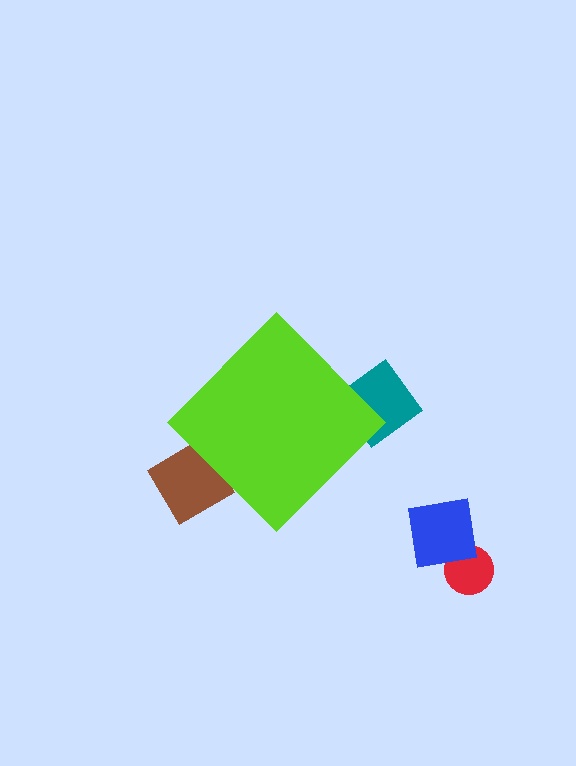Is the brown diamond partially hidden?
Yes, the brown diamond is partially hidden behind the lime diamond.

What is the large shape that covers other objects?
A lime diamond.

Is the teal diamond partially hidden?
Yes, the teal diamond is partially hidden behind the lime diamond.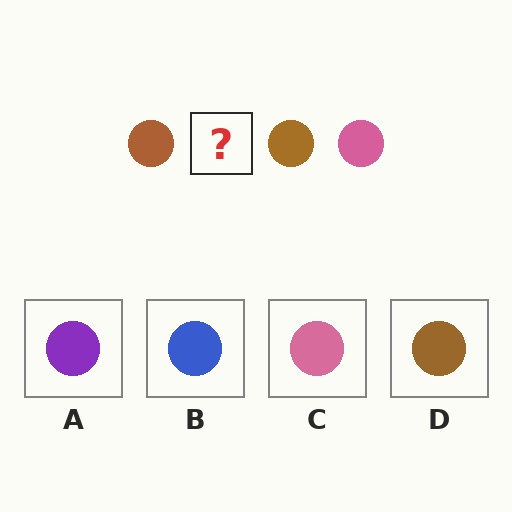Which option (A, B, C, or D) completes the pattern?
C.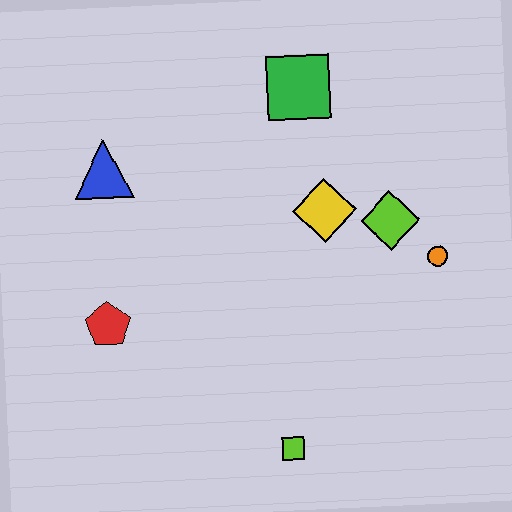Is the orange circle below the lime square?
No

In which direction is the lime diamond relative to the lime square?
The lime diamond is above the lime square.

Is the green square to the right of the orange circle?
No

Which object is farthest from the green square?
The lime square is farthest from the green square.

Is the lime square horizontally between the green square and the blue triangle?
Yes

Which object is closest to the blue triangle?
The red pentagon is closest to the blue triangle.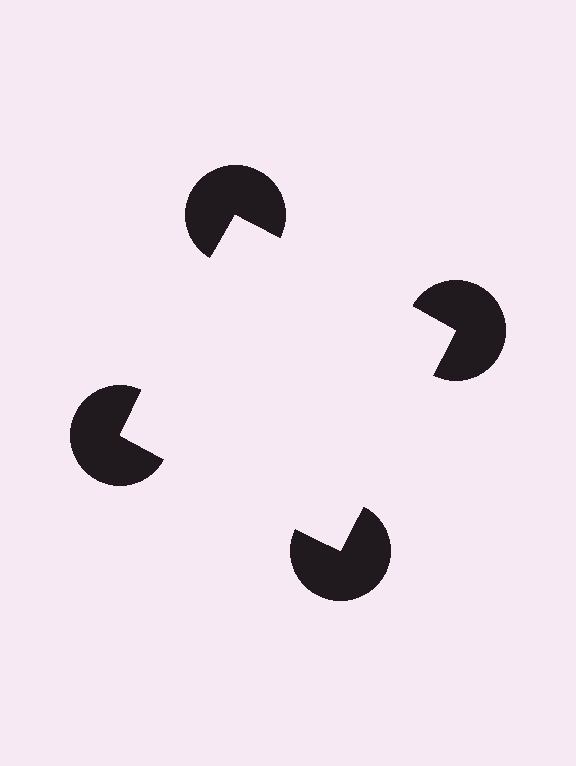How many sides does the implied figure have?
4 sides.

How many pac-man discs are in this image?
There are 4 — one at each vertex of the illusory square.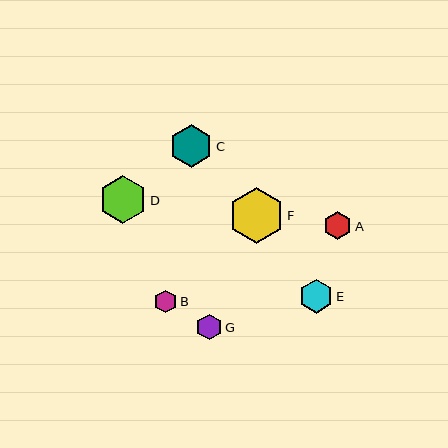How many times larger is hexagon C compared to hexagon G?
Hexagon C is approximately 1.7 times the size of hexagon G.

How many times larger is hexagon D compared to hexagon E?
Hexagon D is approximately 1.4 times the size of hexagon E.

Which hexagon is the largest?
Hexagon F is the largest with a size of approximately 55 pixels.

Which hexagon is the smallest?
Hexagon B is the smallest with a size of approximately 23 pixels.